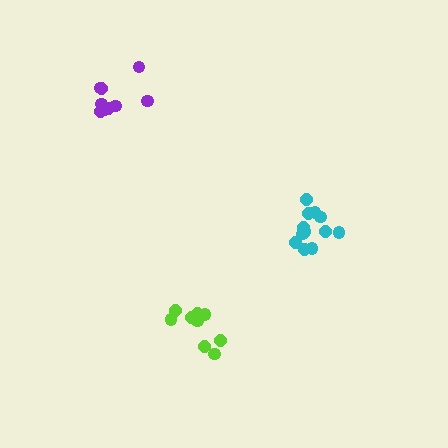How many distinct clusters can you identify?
There are 3 distinct clusters.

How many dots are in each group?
Group 1: 9 dots, Group 2: 12 dots, Group 3: 9 dots (30 total).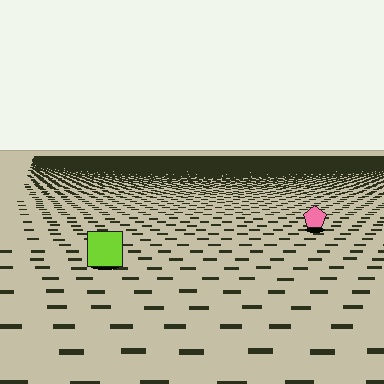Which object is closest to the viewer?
The lime square is closest. The texture marks near it are larger and more spread out.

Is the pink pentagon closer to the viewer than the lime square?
No. The lime square is closer — you can tell from the texture gradient: the ground texture is coarser near it.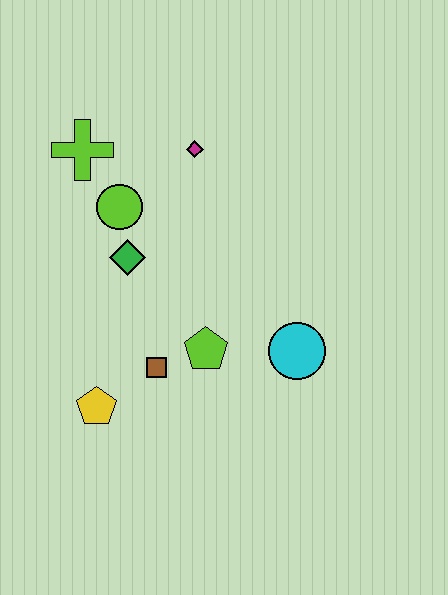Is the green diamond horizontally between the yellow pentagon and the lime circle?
No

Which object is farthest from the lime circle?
The cyan circle is farthest from the lime circle.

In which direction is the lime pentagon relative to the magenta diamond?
The lime pentagon is below the magenta diamond.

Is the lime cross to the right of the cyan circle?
No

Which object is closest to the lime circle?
The green diamond is closest to the lime circle.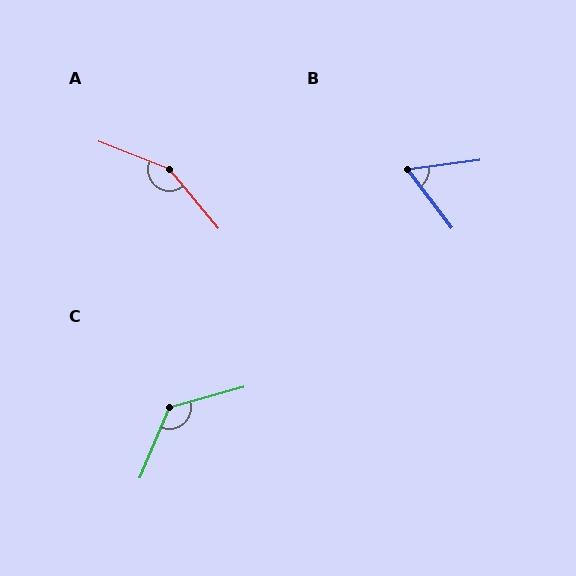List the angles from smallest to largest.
B (60°), C (128°), A (151°).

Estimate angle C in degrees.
Approximately 128 degrees.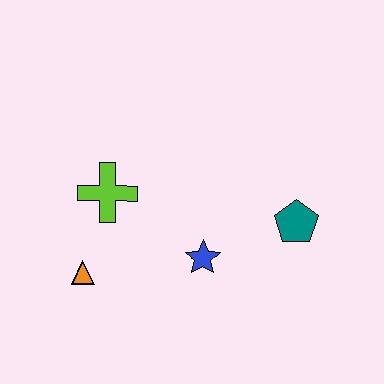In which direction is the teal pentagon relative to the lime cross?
The teal pentagon is to the right of the lime cross.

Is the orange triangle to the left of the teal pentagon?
Yes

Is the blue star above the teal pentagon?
No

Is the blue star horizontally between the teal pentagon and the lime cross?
Yes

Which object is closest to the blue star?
The teal pentagon is closest to the blue star.